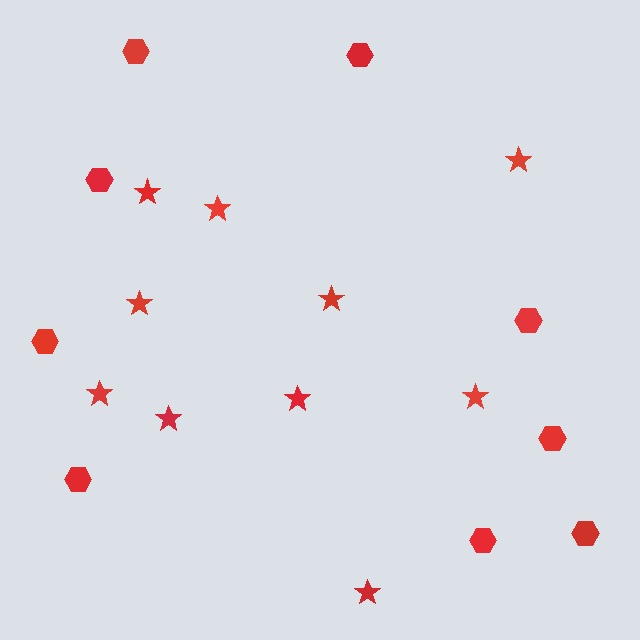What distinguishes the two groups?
There are 2 groups: one group of stars (10) and one group of hexagons (9).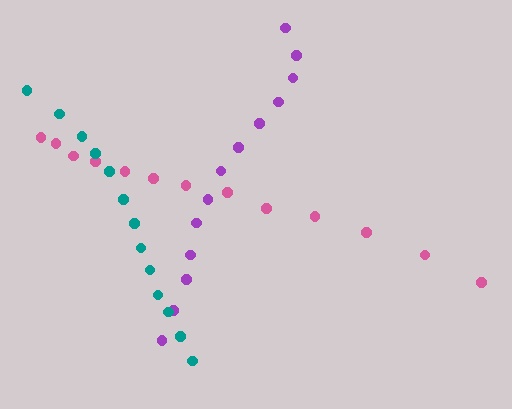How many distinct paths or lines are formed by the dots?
There are 3 distinct paths.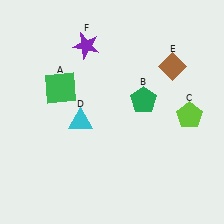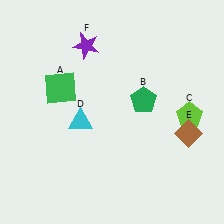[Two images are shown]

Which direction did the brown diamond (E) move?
The brown diamond (E) moved down.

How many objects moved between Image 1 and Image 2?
1 object moved between the two images.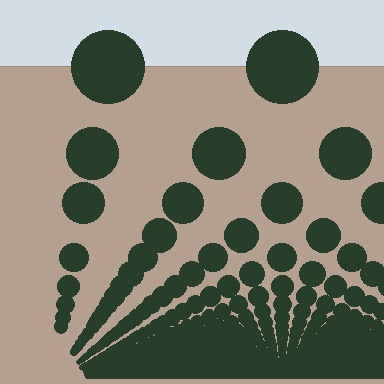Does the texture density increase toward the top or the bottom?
Density increases toward the bottom.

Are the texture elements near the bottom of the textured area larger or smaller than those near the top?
Smaller. The gradient is inverted — elements near the bottom are smaller and denser.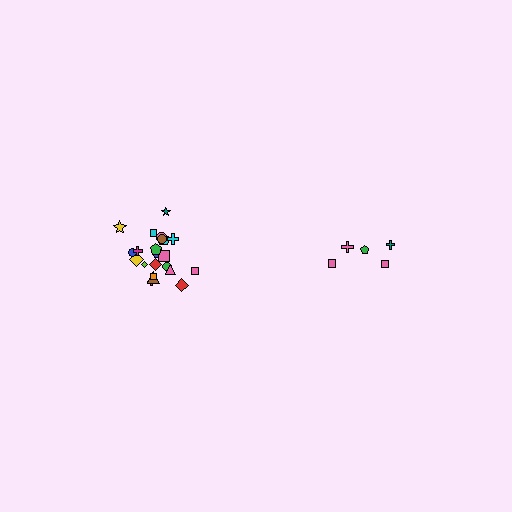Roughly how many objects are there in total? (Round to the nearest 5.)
Roughly 25 objects in total.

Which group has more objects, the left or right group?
The left group.